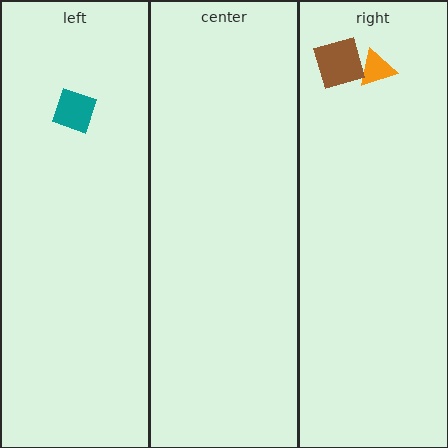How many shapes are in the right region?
2.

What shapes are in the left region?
The teal diamond.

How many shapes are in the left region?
1.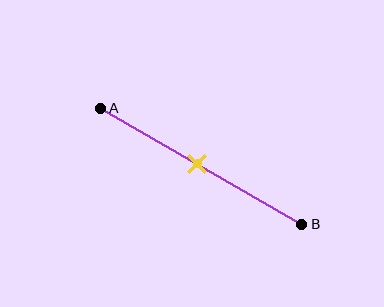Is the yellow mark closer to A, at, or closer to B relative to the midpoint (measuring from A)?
The yellow mark is approximately at the midpoint of segment AB.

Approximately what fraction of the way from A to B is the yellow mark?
The yellow mark is approximately 50% of the way from A to B.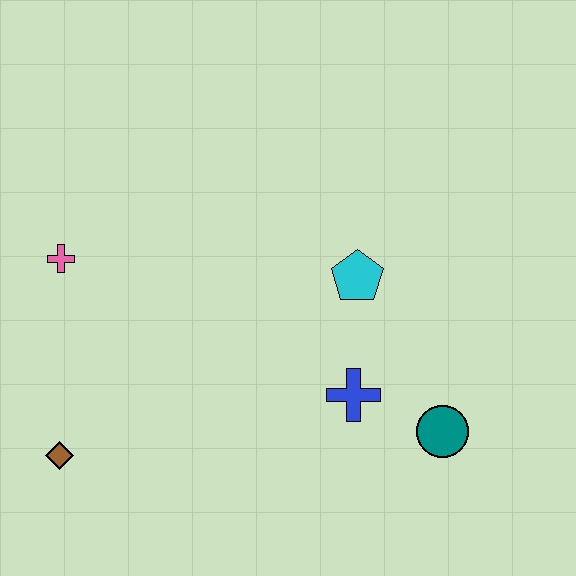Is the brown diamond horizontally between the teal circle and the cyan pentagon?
No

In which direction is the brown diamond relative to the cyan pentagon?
The brown diamond is to the left of the cyan pentagon.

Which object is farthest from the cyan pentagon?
The brown diamond is farthest from the cyan pentagon.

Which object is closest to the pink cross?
The brown diamond is closest to the pink cross.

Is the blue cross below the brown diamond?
No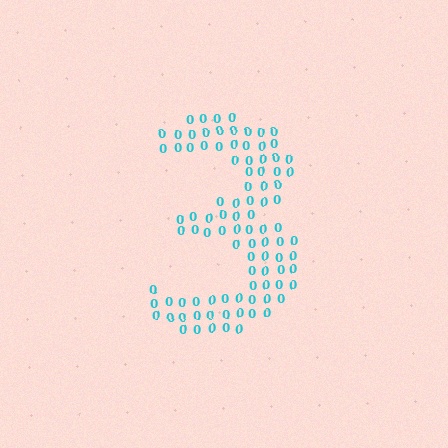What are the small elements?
The small elements are digit 0's.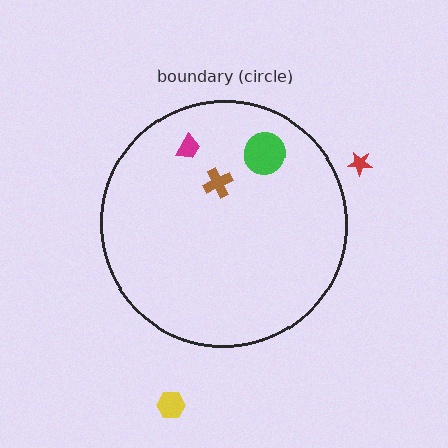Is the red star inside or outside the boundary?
Outside.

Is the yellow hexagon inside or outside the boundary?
Outside.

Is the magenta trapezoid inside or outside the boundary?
Inside.